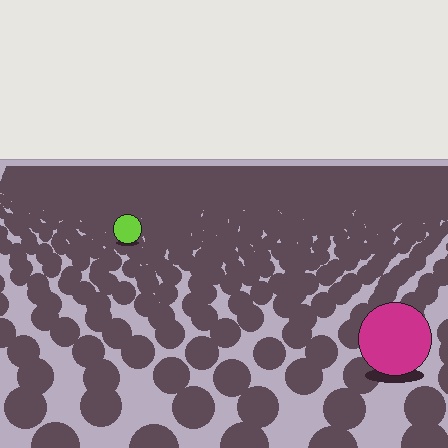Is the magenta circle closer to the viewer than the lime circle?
Yes. The magenta circle is closer — you can tell from the texture gradient: the ground texture is coarser near it.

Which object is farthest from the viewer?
The lime circle is farthest from the viewer. It appears smaller and the ground texture around it is denser.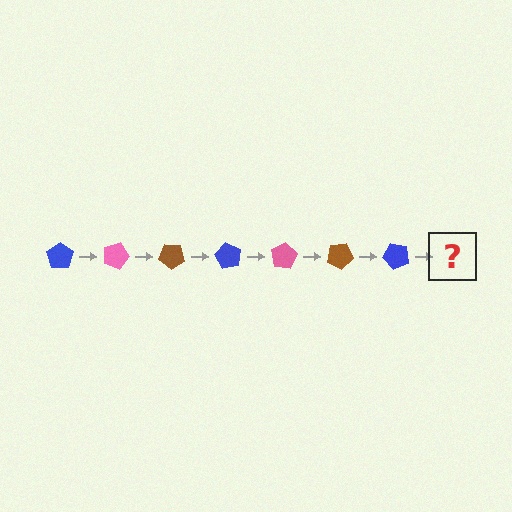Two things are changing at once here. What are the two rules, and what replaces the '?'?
The two rules are that it rotates 20 degrees each step and the color cycles through blue, pink, and brown. The '?' should be a pink pentagon, rotated 140 degrees from the start.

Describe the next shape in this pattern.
It should be a pink pentagon, rotated 140 degrees from the start.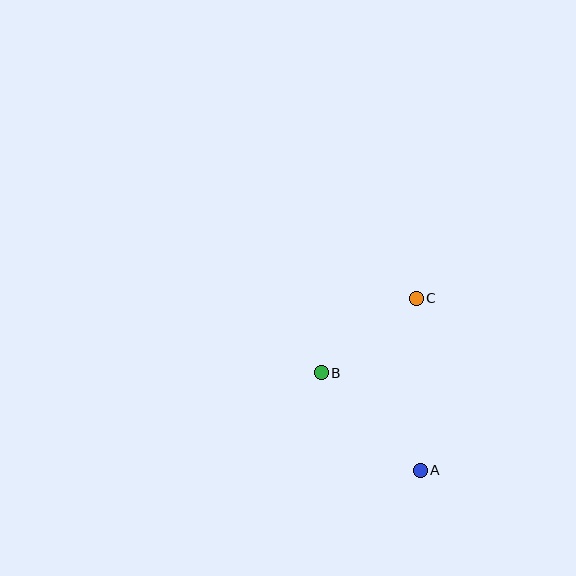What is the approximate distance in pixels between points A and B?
The distance between A and B is approximately 139 pixels.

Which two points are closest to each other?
Points B and C are closest to each other.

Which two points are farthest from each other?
Points A and C are farthest from each other.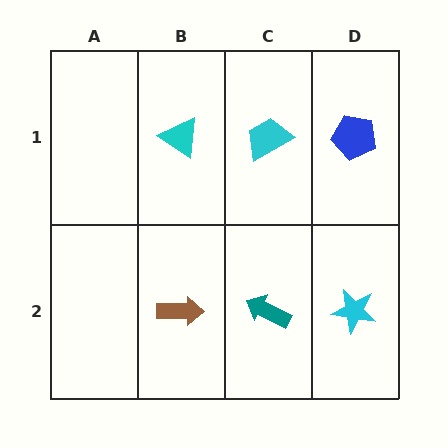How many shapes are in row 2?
3 shapes.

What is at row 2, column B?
A brown arrow.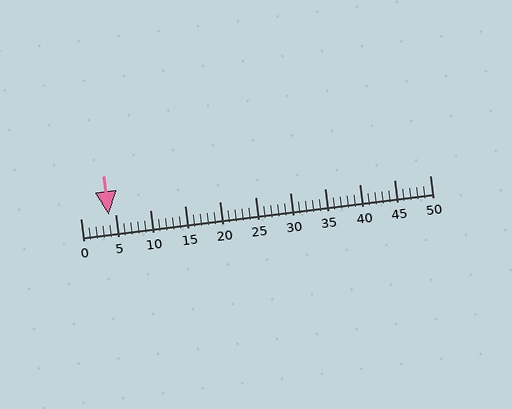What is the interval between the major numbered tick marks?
The major tick marks are spaced 5 units apart.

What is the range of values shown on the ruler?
The ruler shows values from 0 to 50.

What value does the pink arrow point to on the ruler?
The pink arrow points to approximately 4.